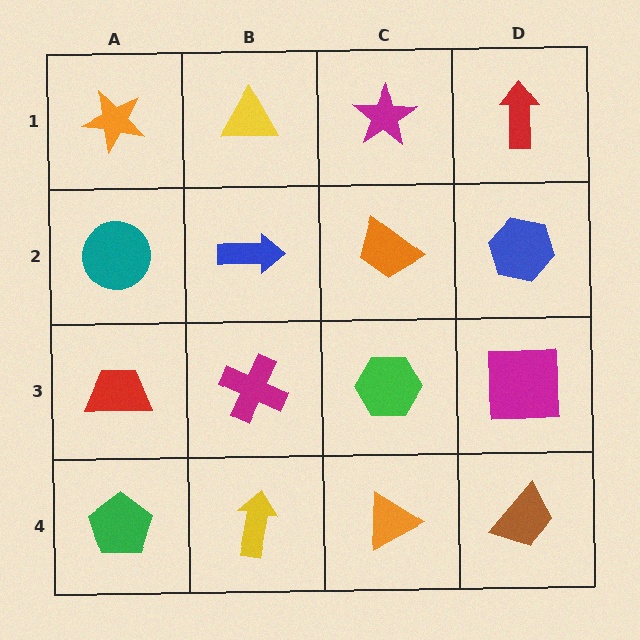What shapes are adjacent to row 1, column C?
An orange trapezoid (row 2, column C), a yellow triangle (row 1, column B), a red arrow (row 1, column D).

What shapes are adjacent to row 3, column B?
A blue arrow (row 2, column B), a yellow arrow (row 4, column B), a red trapezoid (row 3, column A), a green hexagon (row 3, column C).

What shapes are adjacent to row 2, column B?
A yellow triangle (row 1, column B), a magenta cross (row 3, column B), a teal circle (row 2, column A), an orange trapezoid (row 2, column C).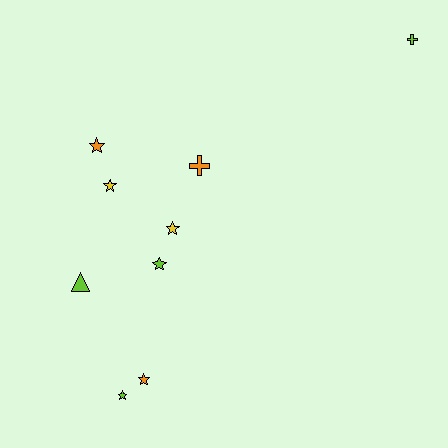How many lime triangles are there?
There is 1 lime triangle.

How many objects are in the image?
There are 9 objects.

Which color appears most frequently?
Lime, with 4 objects.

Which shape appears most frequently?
Star, with 6 objects.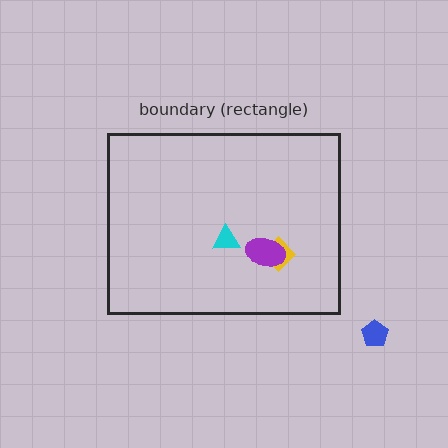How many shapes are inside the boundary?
3 inside, 1 outside.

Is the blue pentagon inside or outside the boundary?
Outside.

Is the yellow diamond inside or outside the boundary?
Inside.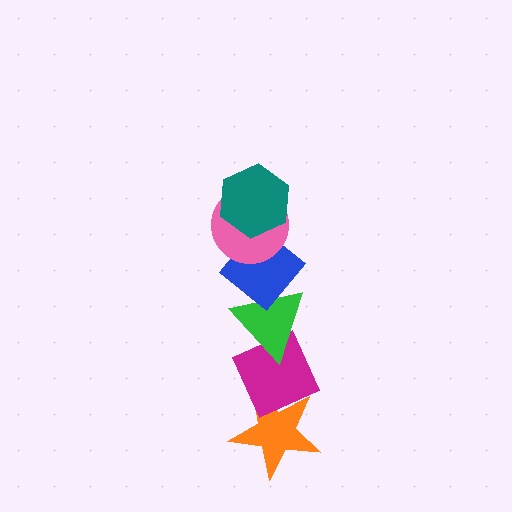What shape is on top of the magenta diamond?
The green triangle is on top of the magenta diamond.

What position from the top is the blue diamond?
The blue diamond is 3rd from the top.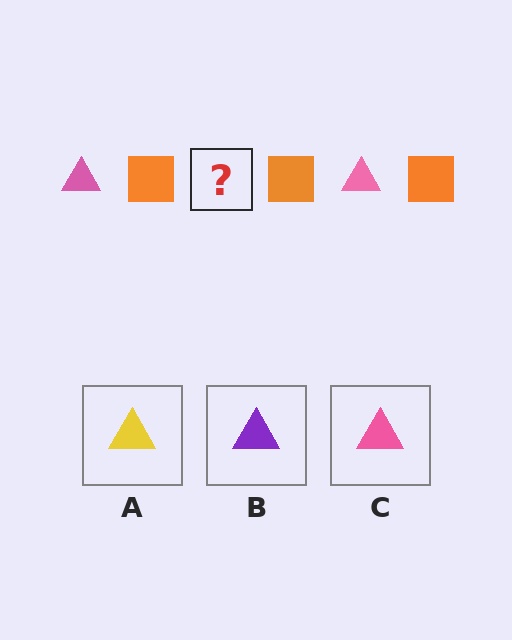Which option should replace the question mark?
Option C.